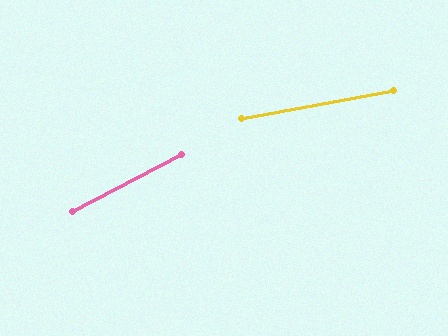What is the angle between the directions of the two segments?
Approximately 17 degrees.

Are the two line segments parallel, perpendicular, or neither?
Neither parallel nor perpendicular — they differ by about 17°.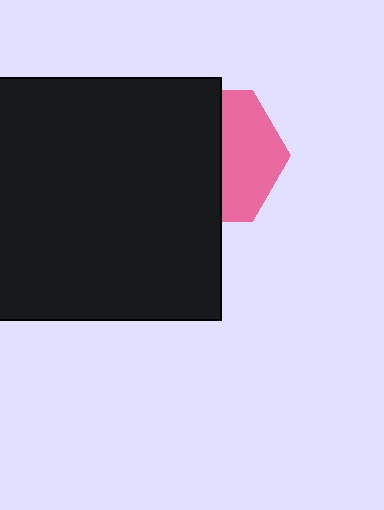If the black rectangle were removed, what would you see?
You would see the complete pink hexagon.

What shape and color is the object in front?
The object in front is a black rectangle.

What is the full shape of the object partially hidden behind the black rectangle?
The partially hidden object is a pink hexagon.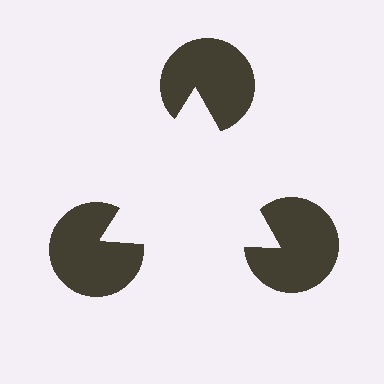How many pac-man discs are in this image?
There are 3 — one at each vertex of the illusory triangle.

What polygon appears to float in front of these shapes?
An illusory triangle — its edges are inferred from the aligned wedge cuts in the pac-man discs, not physically drawn.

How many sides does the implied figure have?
3 sides.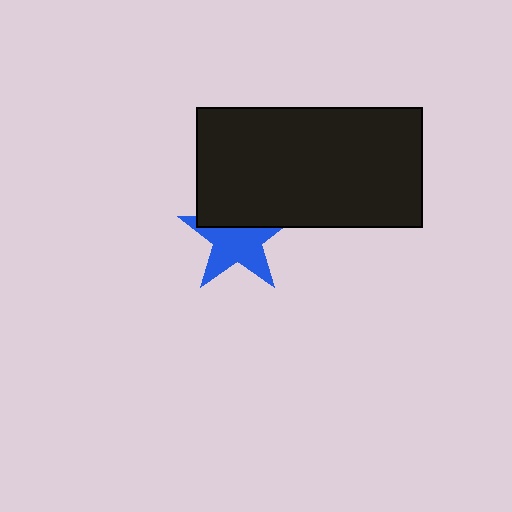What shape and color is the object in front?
The object in front is a black rectangle.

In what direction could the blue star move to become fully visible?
The blue star could move down. That would shift it out from behind the black rectangle entirely.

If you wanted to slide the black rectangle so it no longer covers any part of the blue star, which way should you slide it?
Slide it up — that is the most direct way to separate the two shapes.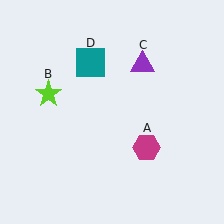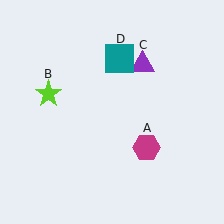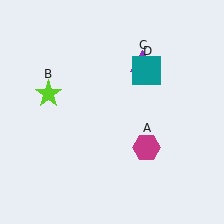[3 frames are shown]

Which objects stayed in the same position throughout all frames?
Magenta hexagon (object A) and lime star (object B) and purple triangle (object C) remained stationary.